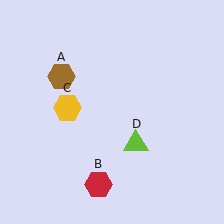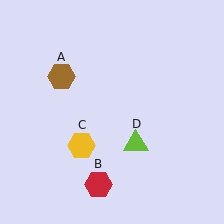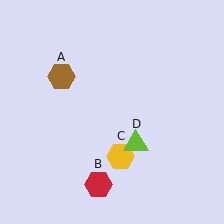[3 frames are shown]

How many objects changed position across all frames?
1 object changed position: yellow hexagon (object C).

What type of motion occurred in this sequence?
The yellow hexagon (object C) rotated counterclockwise around the center of the scene.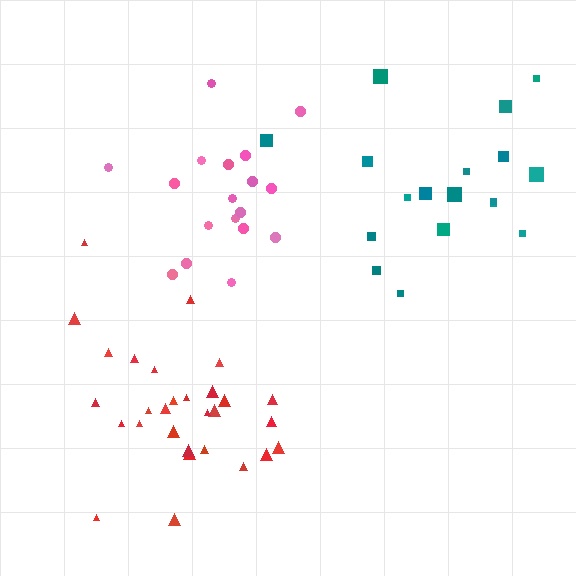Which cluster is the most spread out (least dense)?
Pink.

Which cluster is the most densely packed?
Red.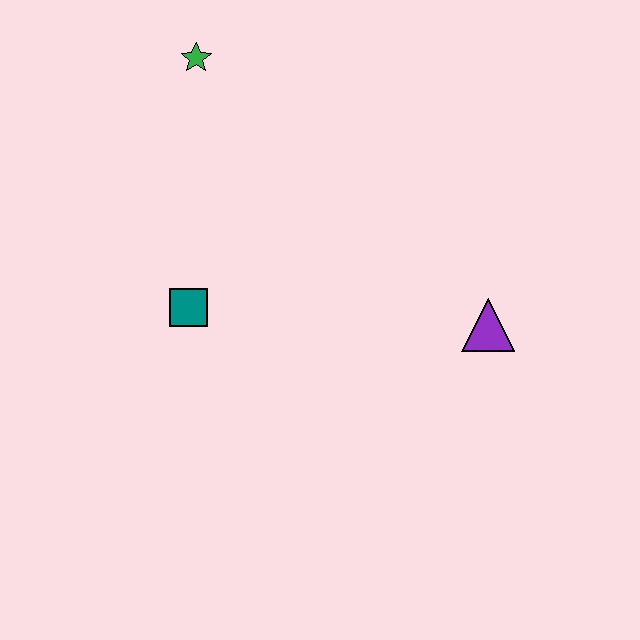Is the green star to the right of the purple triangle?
No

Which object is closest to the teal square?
The green star is closest to the teal square.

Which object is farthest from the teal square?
The purple triangle is farthest from the teal square.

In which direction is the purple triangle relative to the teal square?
The purple triangle is to the right of the teal square.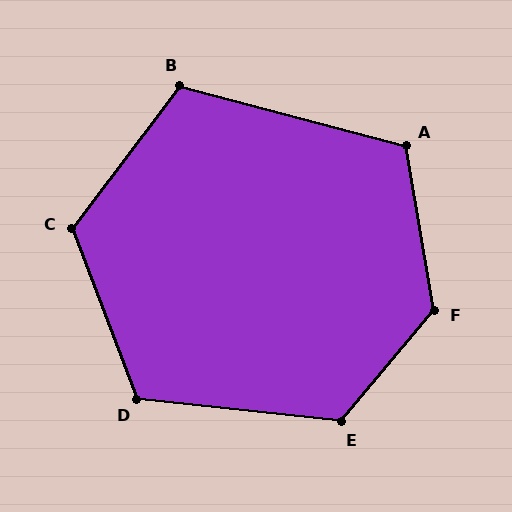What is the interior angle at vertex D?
Approximately 117 degrees (obtuse).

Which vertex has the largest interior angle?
F, at approximately 131 degrees.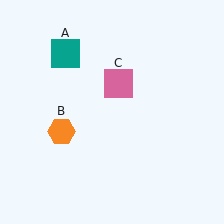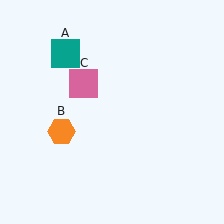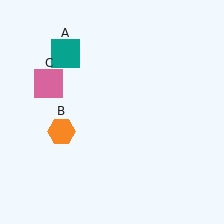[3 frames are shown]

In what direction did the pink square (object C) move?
The pink square (object C) moved left.